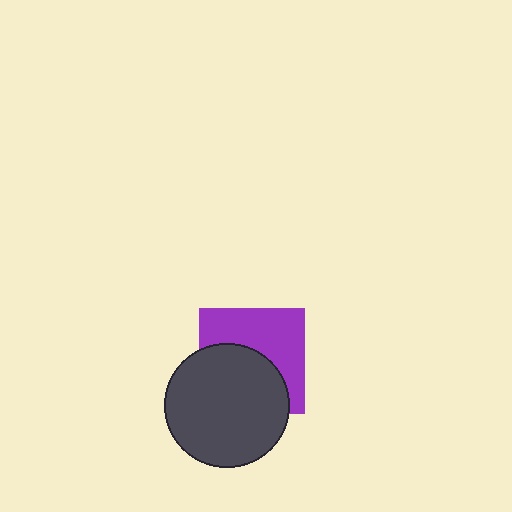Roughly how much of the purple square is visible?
About half of it is visible (roughly 51%).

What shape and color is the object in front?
The object in front is a dark gray circle.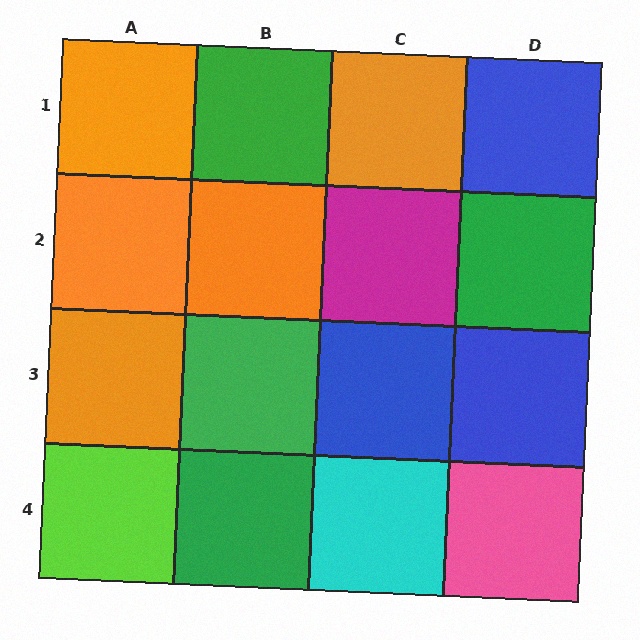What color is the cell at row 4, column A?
Lime.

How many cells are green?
4 cells are green.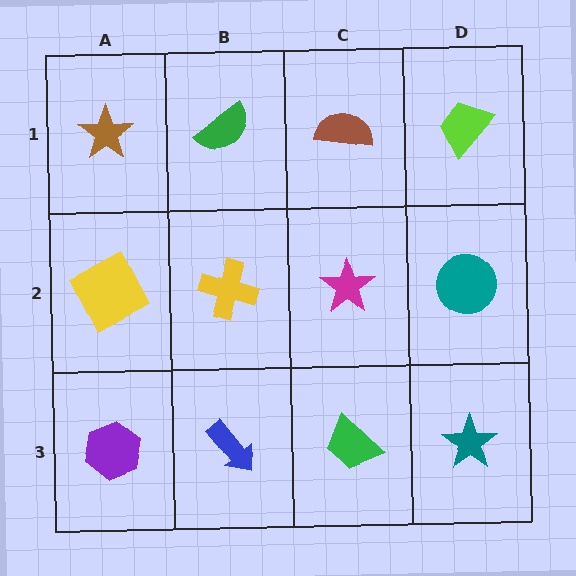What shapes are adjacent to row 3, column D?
A teal circle (row 2, column D), a green trapezoid (row 3, column C).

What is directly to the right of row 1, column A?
A green semicircle.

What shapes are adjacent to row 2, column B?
A green semicircle (row 1, column B), a blue arrow (row 3, column B), a yellow square (row 2, column A), a magenta star (row 2, column C).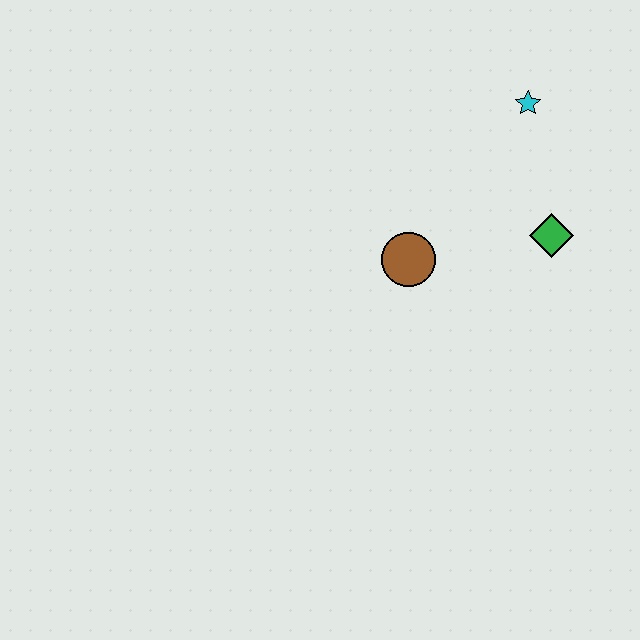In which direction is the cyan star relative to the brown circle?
The cyan star is above the brown circle.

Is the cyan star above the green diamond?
Yes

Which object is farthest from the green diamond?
The brown circle is farthest from the green diamond.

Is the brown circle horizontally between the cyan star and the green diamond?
No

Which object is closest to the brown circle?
The green diamond is closest to the brown circle.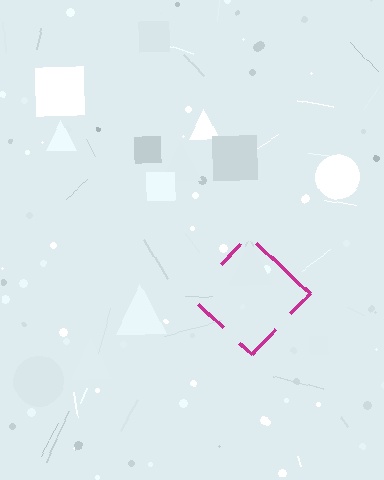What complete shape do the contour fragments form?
The contour fragments form a diamond.